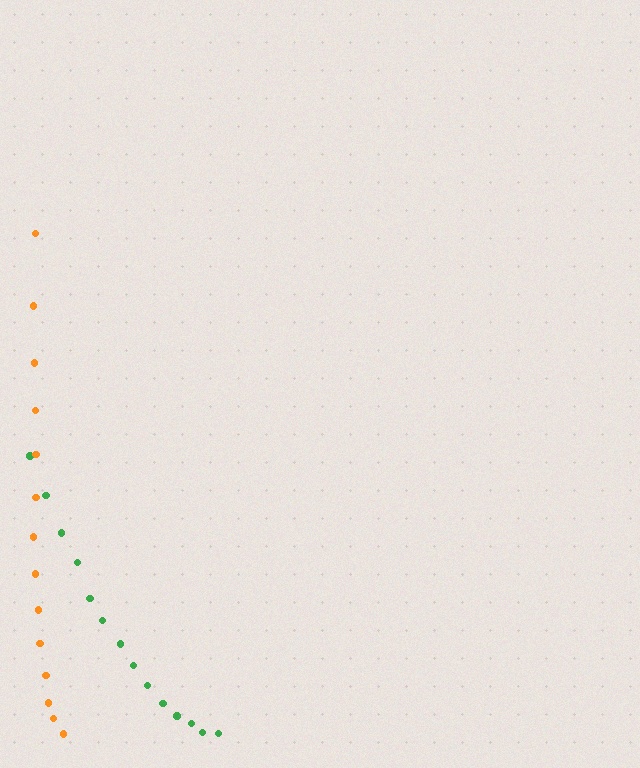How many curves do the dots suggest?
There are 2 distinct paths.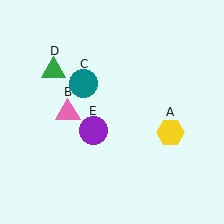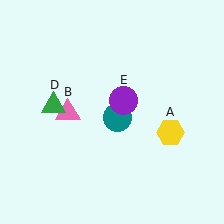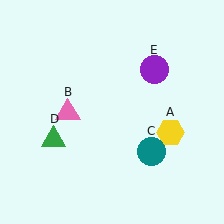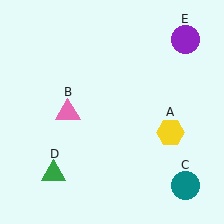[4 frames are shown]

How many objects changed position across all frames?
3 objects changed position: teal circle (object C), green triangle (object D), purple circle (object E).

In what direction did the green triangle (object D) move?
The green triangle (object D) moved down.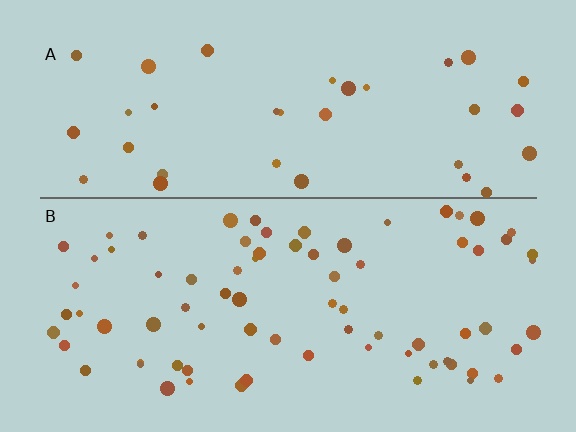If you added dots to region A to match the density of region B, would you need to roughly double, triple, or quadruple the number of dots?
Approximately double.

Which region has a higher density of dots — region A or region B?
B (the bottom).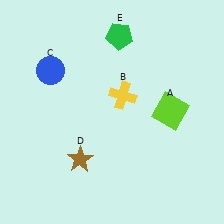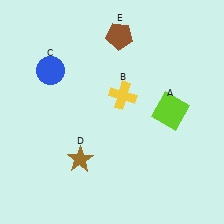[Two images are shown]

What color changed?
The pentagon (E) changed from green in Image 1 to brown in Image 2.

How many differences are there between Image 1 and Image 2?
There is 1 difference between the two images.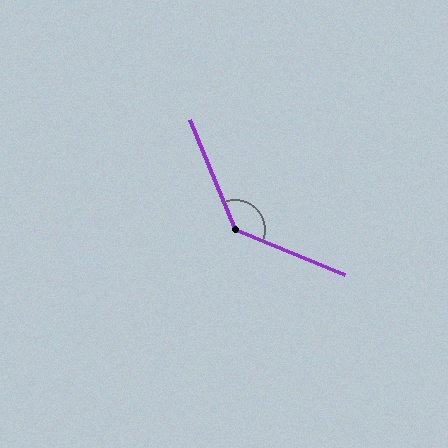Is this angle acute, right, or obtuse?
It is obtuse.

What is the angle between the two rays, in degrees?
Approximately 134 degrees.